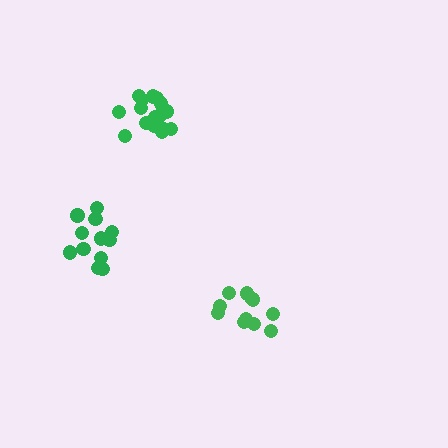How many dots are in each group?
Group 1: 11 dots, Group 2: 16 dots, Group 3: 13 dots (40 total).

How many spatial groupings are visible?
There are 3 spatial groupings.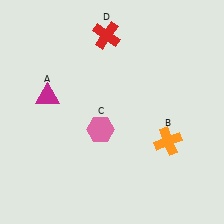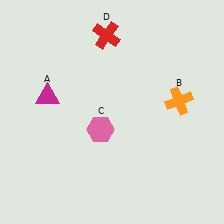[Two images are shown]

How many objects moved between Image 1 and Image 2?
1 object moved between the two images.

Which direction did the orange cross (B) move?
The orange cross (B) moved up.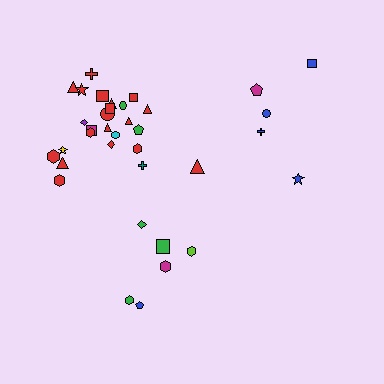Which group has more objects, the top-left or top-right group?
The top-left group.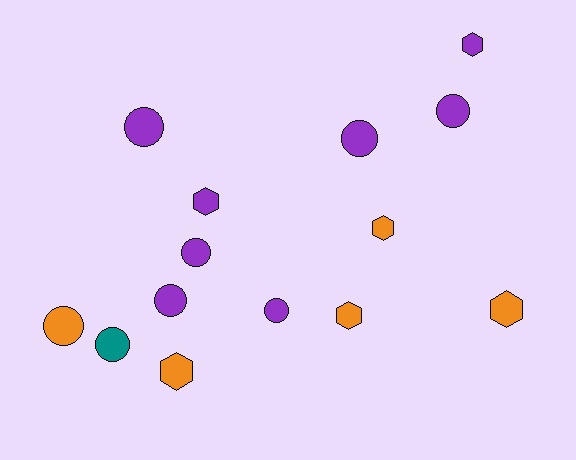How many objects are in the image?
There are 14 objects.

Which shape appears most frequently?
Circle, with 8 objects.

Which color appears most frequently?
Purple, with 8 objects.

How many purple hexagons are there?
There are 2 purple hexagons.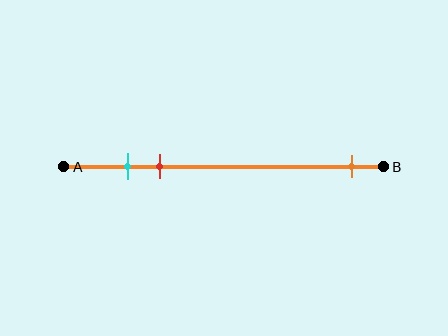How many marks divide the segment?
There are 3 marks dividing the segment.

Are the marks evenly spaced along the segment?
No, the marks are not evenly spaced.